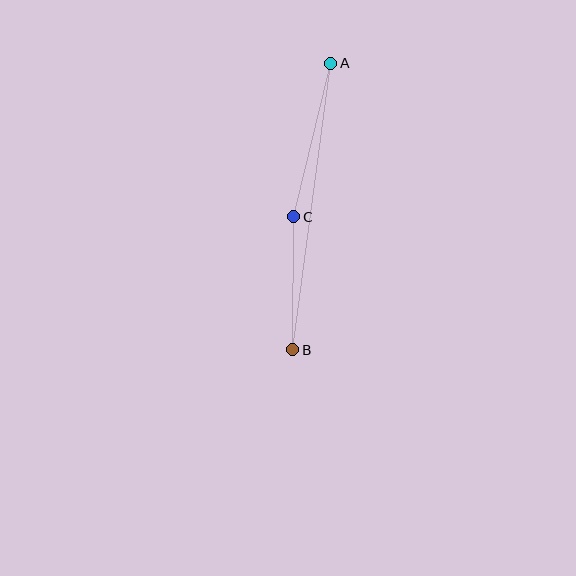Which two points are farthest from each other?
Points A and B are farthest from each other.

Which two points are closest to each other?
Points B and C are closest to each other.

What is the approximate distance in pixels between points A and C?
The distance between A and C is approximately 158 pixels.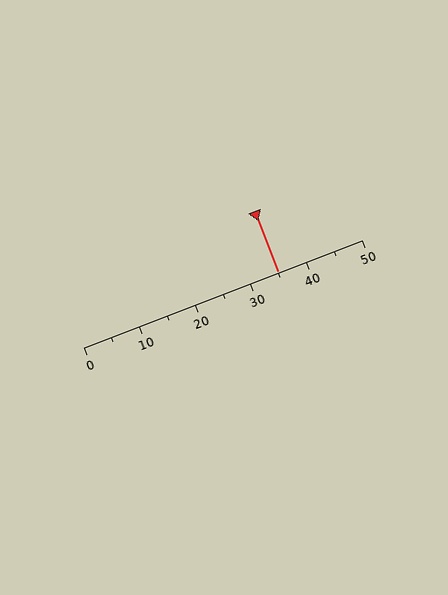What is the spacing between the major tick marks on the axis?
The major ticks are spaced 10 apart.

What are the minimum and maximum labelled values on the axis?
The axis runs from 0 to 50.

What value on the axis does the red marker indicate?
The marker indicates approximately 35.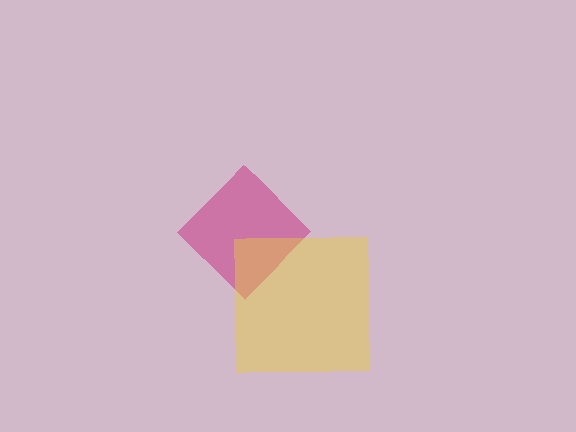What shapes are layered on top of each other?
The layered shapes are: a magenta diamond, a yellow square.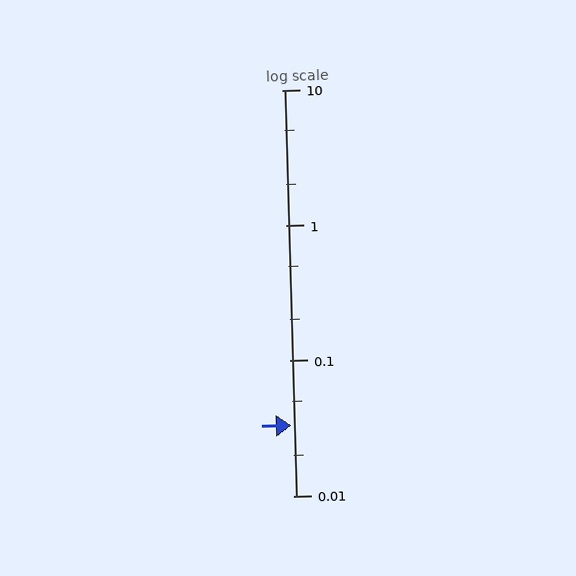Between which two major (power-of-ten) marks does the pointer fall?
The pointer is between 0.01 and 0.1.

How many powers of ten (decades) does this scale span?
The scale spans 3 decades, from 0.01 to 10.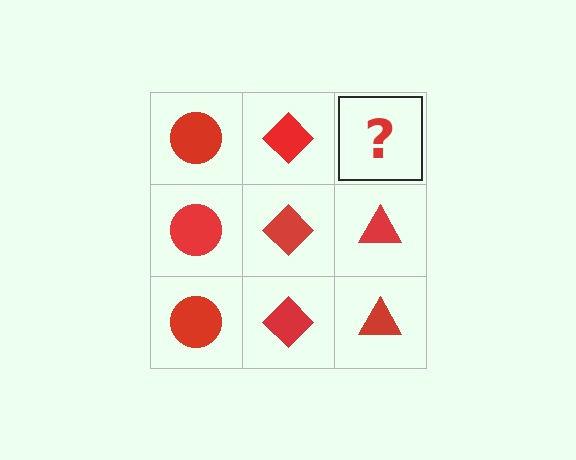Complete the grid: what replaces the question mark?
The question mark should be replaced with a red triangle.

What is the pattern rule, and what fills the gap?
The rule is that each column has a consistent shape. The gap should be filled with a red triangle.